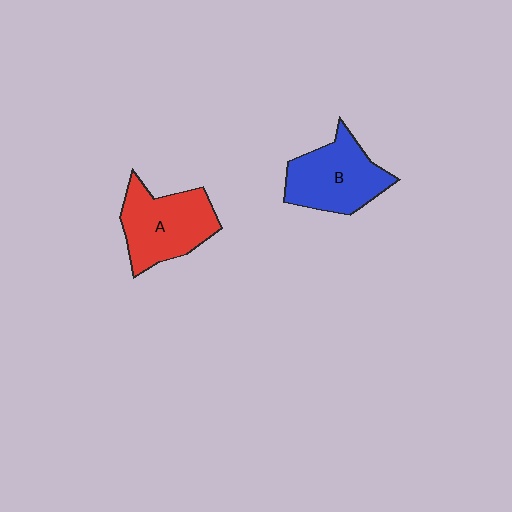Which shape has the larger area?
Shape A (red).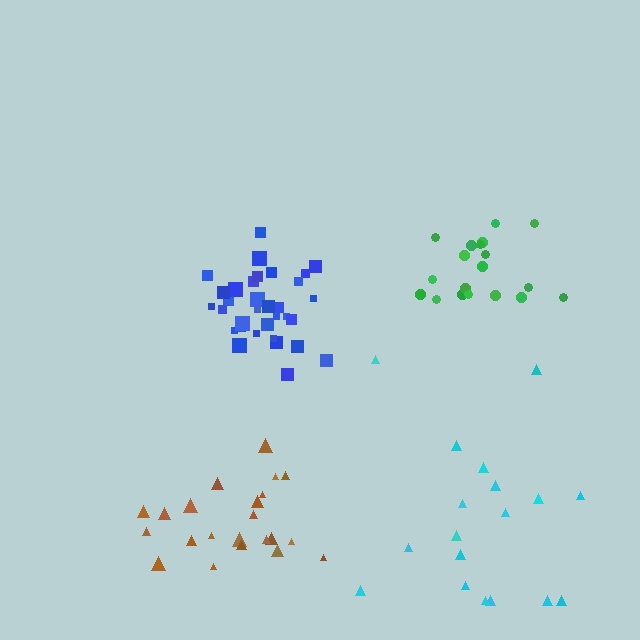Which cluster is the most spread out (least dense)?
Cyan.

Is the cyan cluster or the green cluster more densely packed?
Green.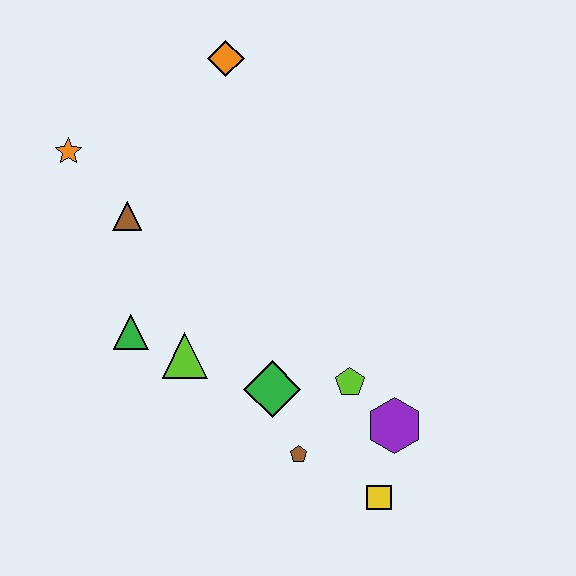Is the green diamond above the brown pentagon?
Yes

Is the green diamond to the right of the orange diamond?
Yes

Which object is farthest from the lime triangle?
The orange diamond is farthest from the lime triangle.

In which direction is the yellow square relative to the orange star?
The yellow square is below the orange star.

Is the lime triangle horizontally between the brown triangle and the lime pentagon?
Yes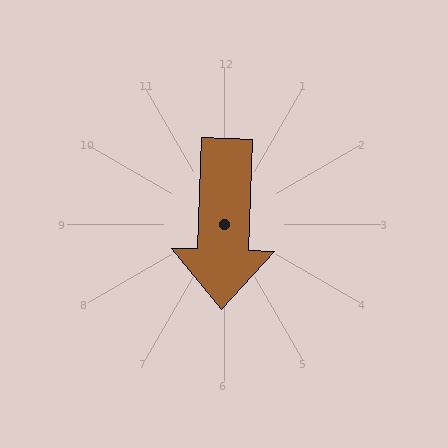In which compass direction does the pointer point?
South.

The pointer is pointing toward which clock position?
Roughly 6 o'clock.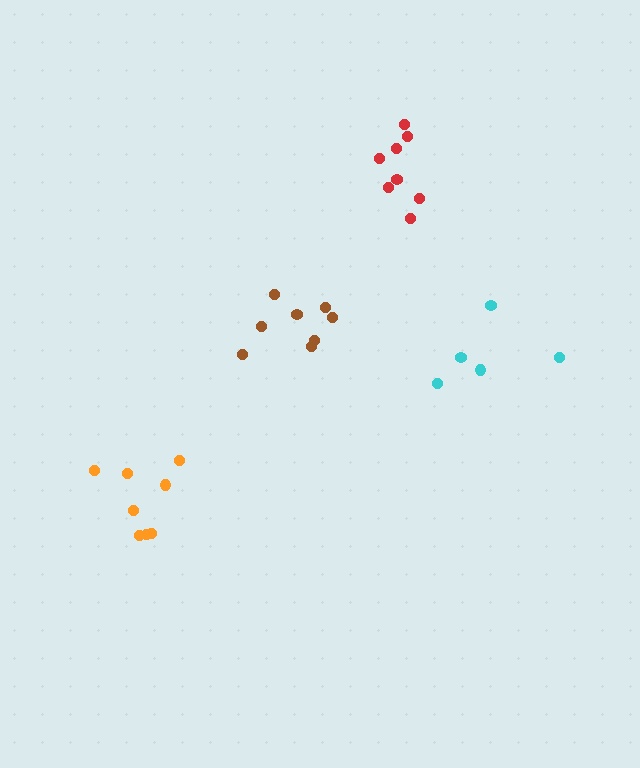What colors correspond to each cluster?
The clusters are colored: cyan, orange, brown, red.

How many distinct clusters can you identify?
There are 4 distinct clusters.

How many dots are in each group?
Group 1: 5 dots, Group 2: 8 dots, Group 3: 8 dots, Group 4: 8 dots (29 total).